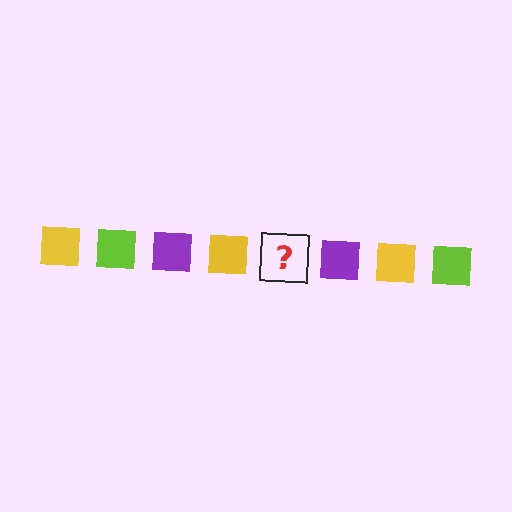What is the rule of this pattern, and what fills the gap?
The rule is that the pattern cycles through yellow, lime, purple squares. The gap should be filled with a lime square.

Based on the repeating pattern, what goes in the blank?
The blank should be a lime square.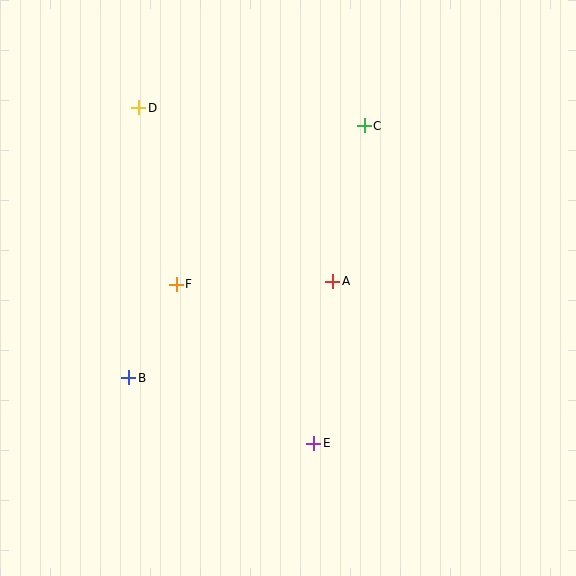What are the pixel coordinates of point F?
Point F is at (176, 284).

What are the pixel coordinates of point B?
Point B is at (129, 378).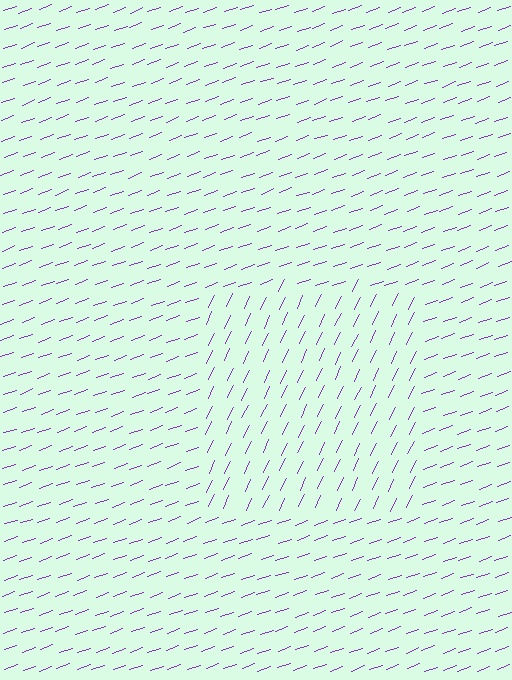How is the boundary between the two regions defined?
The boundary is defined purely by a change in line orientation (approximately 45 degrees difference). All lines are the same color and thickness.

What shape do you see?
I see a rectangle.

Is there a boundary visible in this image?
Yes, there is a texture boundary formed by a change in line orientation.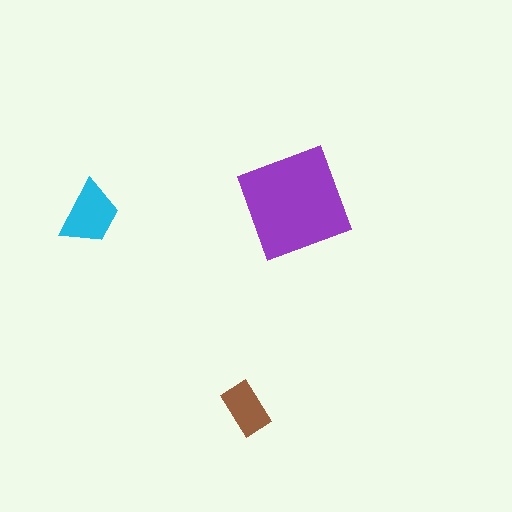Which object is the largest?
The purple square.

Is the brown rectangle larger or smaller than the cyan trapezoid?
Smaller.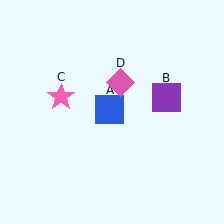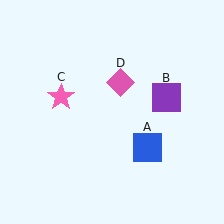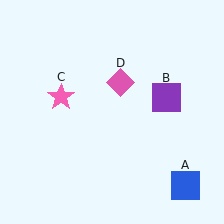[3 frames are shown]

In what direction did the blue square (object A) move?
The blue square (object A) moved down and to the right.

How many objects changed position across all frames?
1 object changed position: blue square (object A).